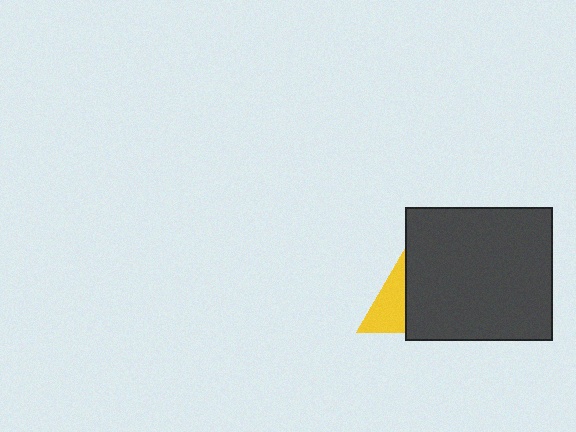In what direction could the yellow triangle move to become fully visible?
The yellow triangle could move left. That would shift it out from behind the dark gray rectangle entirely.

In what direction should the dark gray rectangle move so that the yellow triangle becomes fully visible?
The dark gray rectangle should move right. That is the shortest direction to clear the overlap and leave the yellow triangle fully visible.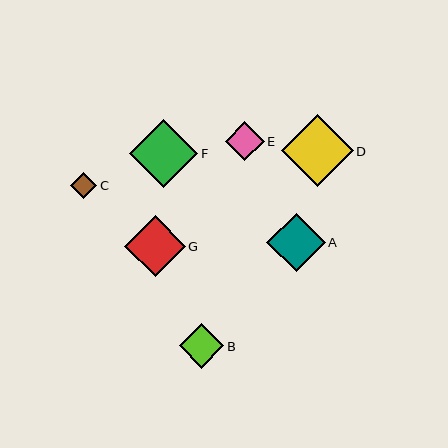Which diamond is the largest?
Diamond D is the largest with a size of approximately 71 pixels.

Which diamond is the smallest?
Diamond C is the smallest with a size of approximately 26 pixels.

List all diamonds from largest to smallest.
From largest to smallest: D, F, G, A, B, E, C.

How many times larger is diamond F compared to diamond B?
Diamond F is approximately 1.5 times the size of diamond B.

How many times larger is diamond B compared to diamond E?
Diamond B is approximately 1.1 times the size of diamond E.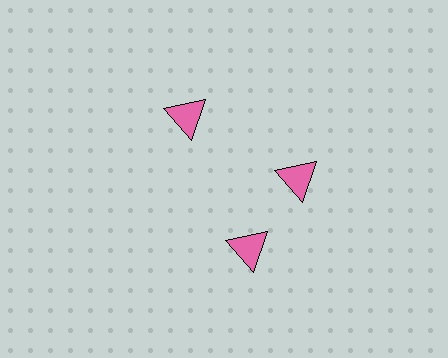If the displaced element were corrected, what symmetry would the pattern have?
It would have 3-fold rotational symmetry — the pattern would map onto itself every 120 degrees.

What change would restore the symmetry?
The symmetry would be restored by rotating it back into even spacing with its neighbors so that all 3 triangles sit at equal angles and equal distance from the center.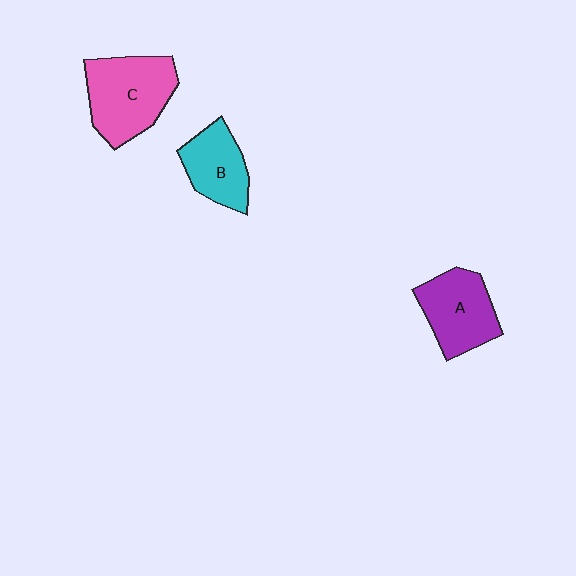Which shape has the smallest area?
Shape B (cyan).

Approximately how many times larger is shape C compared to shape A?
Approximately 1.2 times.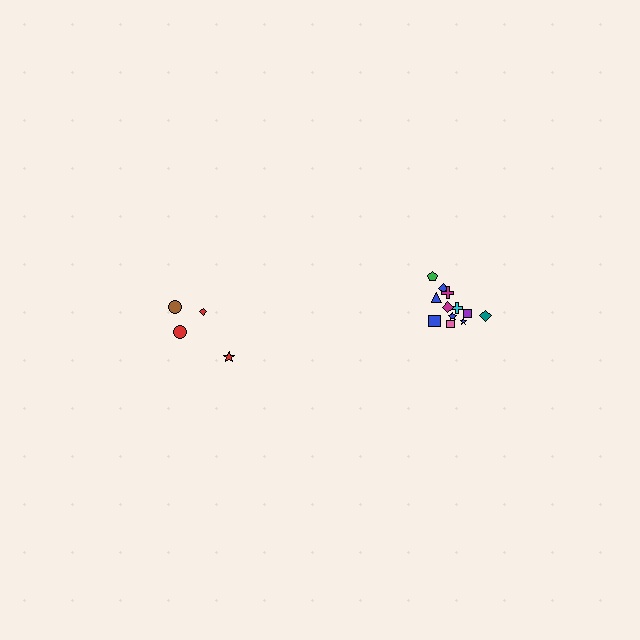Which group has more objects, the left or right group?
The right group.